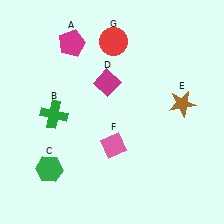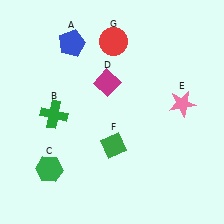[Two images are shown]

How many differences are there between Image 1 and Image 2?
There are 3 differences between the two images.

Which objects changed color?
A changed from magenta to blue. E changed from brown to pink. F changed from pink to green.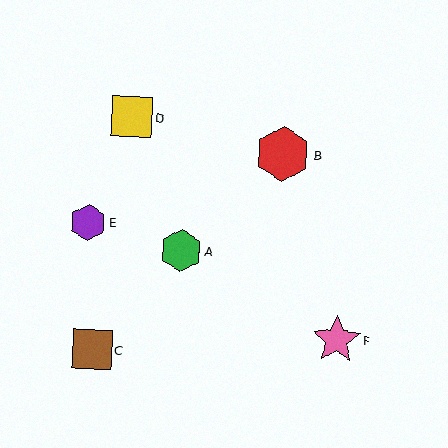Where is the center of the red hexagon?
The center of the red hexagon is at (283, 154).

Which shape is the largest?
The red hexagon (labeled B) is the largest.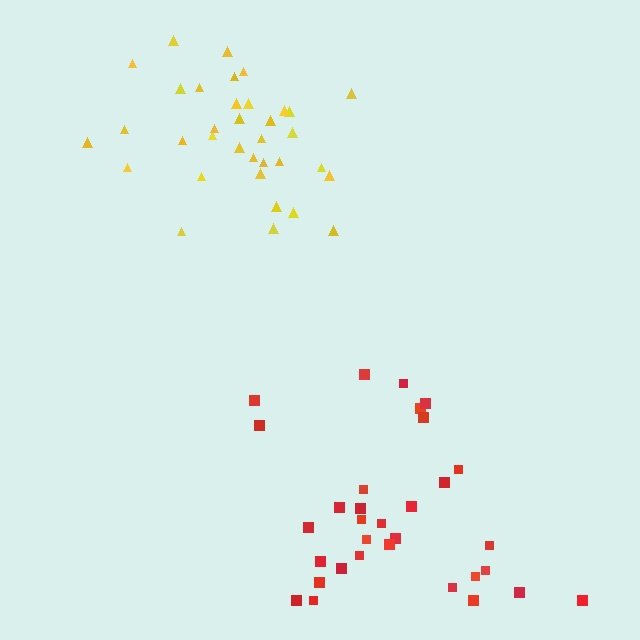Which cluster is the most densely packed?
Yellow.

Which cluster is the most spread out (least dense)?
Red.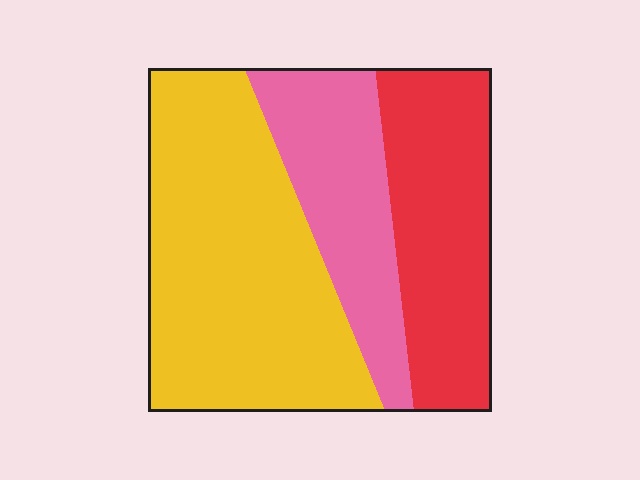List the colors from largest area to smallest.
From largest to smallest: yellow, red, pink.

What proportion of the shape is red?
Red takes up about one quarter (1/4) of the shape.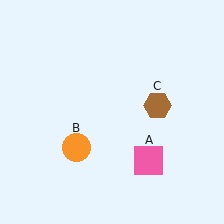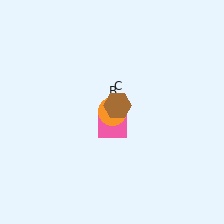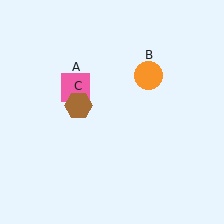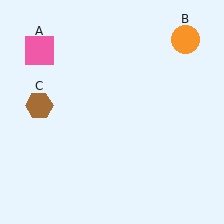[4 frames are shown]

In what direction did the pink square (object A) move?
The pink square (object A) moved up and to the left.